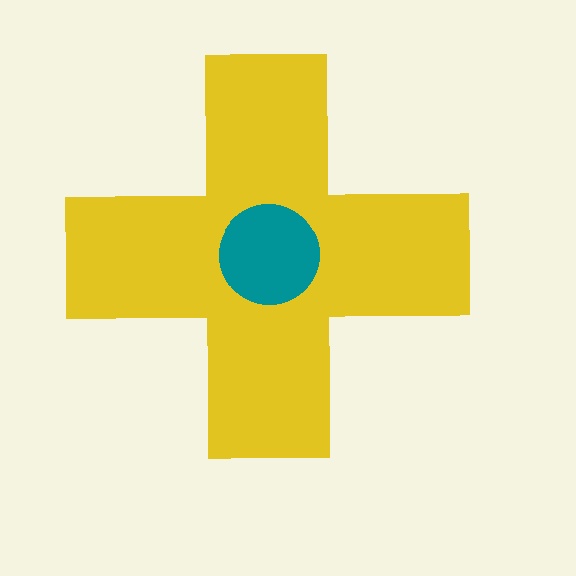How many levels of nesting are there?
2.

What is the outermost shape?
The yellow cross.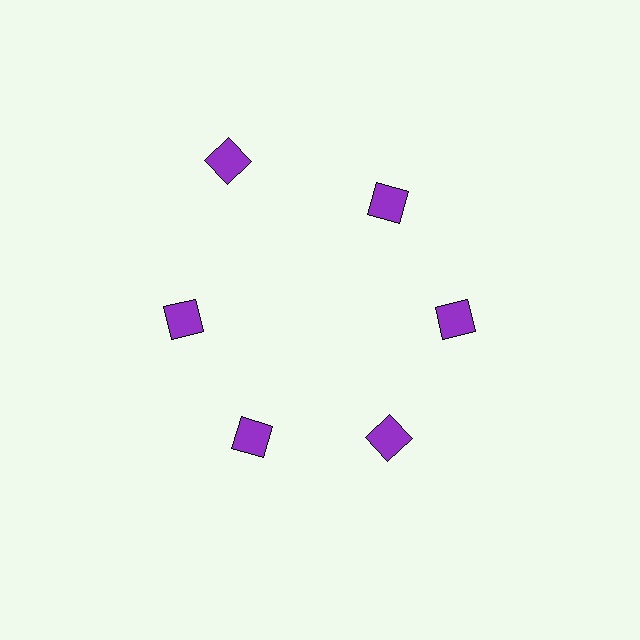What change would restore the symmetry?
The symmetry would be restored by moving it inward, back onto the ring so that all 6 squares sit at equal angles and equal distance from the center.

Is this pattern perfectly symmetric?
No. The 6 purple squares are arranged in a ring, but one element near the 11 o'clock position is pushed outward from the center, breaking the 6-fold rotational symmetry.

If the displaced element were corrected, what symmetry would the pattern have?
It would have 6-fold rotational symmetry — the pattern would map onto itself every 60 degrees.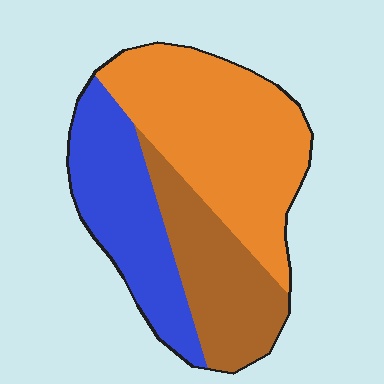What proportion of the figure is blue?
Blue takes up between a sixth and a third of the figure.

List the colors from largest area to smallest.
From largest to smallest: orange, blue, brown.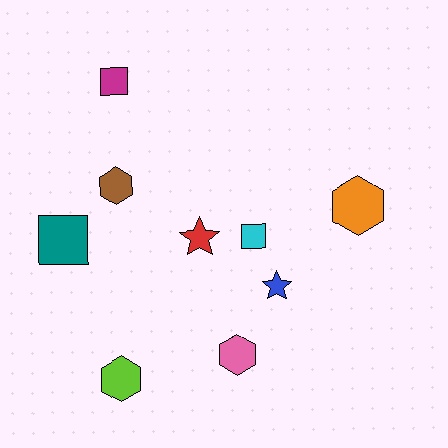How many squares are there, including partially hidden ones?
There are 3 squares.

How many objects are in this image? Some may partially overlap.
There are 9 objects.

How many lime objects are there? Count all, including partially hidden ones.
There is 1 lime object.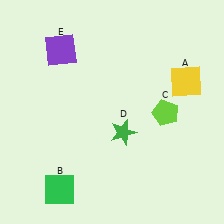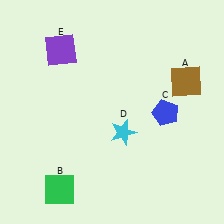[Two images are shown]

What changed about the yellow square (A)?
In Image 1, A is yellow. In Image 2, it changed to brown.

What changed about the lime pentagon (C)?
In Image 1, C is lime. In Image 2, it changed to blue.